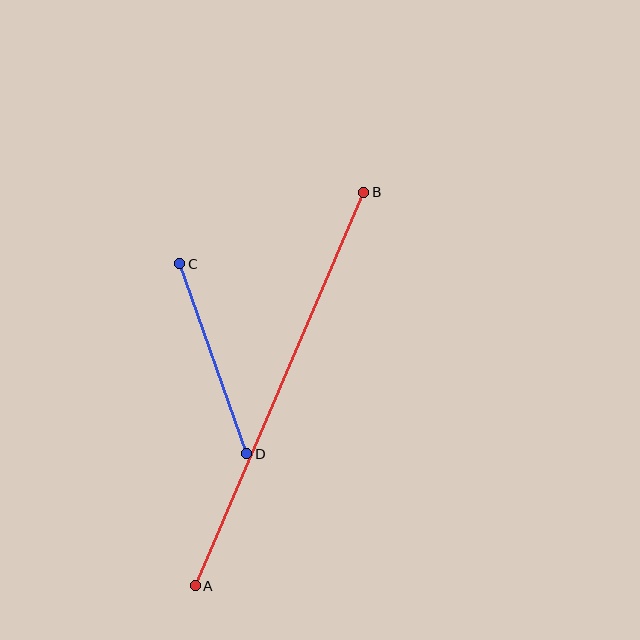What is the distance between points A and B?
The distance is approximately 428 pixels.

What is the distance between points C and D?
The distance is approximately 202 pixels.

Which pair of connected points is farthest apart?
Points A and B are farthest apart.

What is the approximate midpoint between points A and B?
The midpoint is at approximately (280, 389) pixels.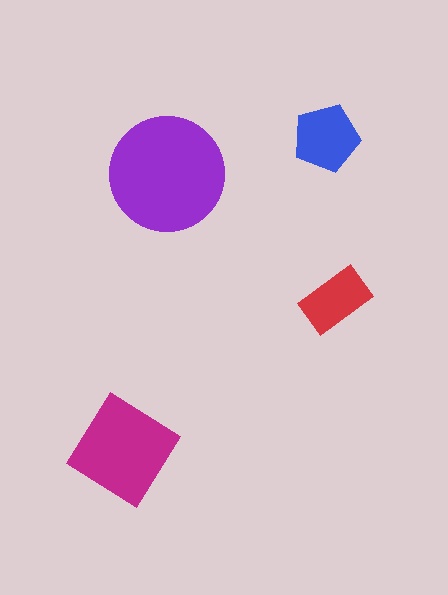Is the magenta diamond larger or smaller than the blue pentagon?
Larger.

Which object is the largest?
The purple circle.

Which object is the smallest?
The red rectangle.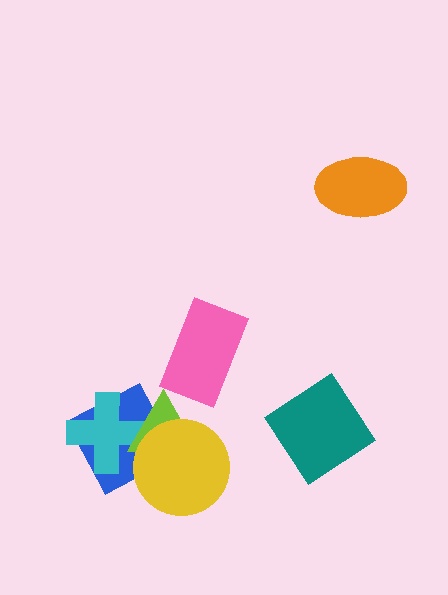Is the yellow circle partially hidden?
No, no other shape covers it.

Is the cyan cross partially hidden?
Yes, it is partially covered by another shape.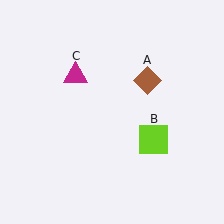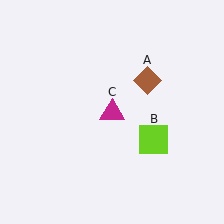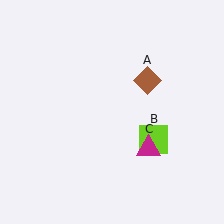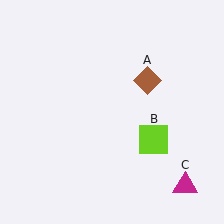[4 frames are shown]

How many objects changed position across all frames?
1 object changed position: magenta triangle (object C).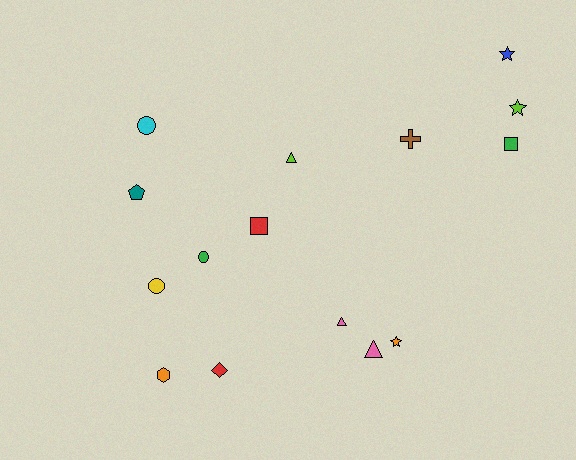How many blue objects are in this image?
There is 1 blue object.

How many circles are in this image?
There are 3 circles.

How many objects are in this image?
There are 15 objects.